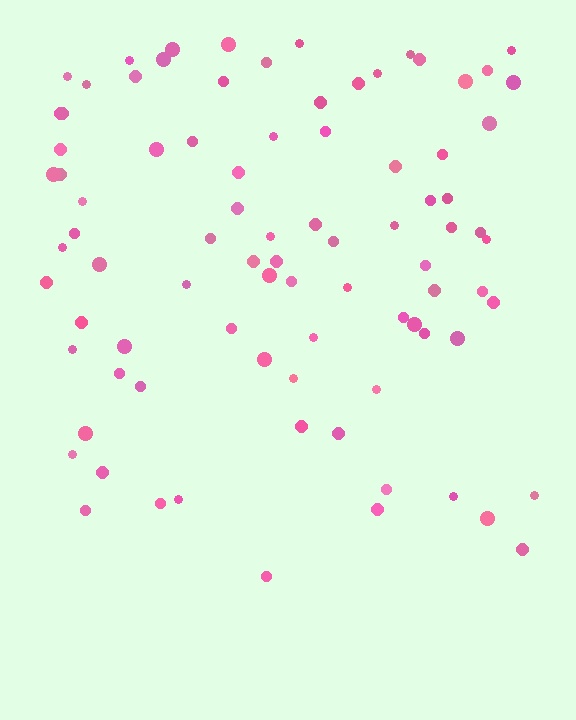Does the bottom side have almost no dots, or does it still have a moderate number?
Still a moderate number, just noticeably fewer than the top.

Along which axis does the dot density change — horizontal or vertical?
Vertical.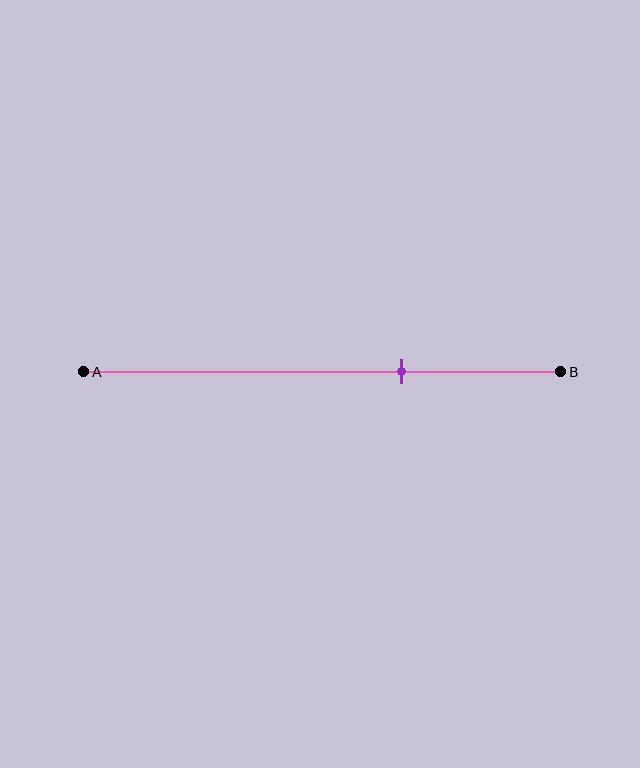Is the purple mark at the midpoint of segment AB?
No, the mark is at about 65% from A, not at the 50% midpoint.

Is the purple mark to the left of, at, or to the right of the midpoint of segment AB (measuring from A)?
The purple mark is to the right of the midpoint of segment AB.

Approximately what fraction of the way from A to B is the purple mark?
The purple mark is approximately 65% of the way from A to B.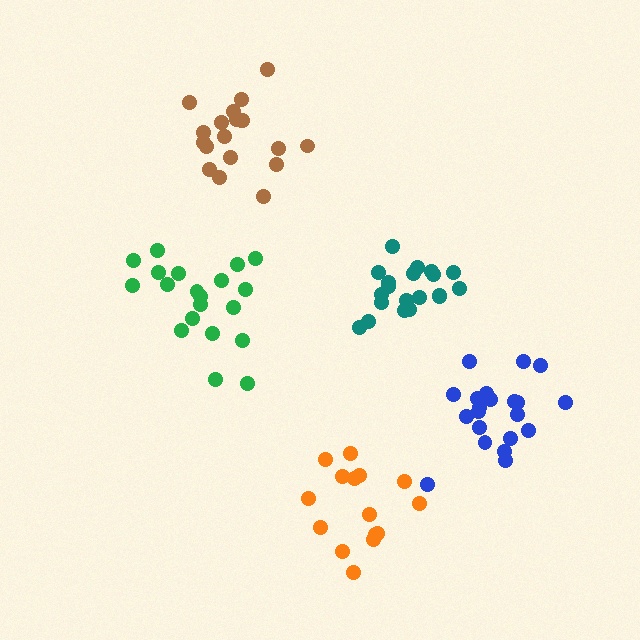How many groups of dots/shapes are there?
There are 5 groups.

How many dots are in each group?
Group 1: 20 dots, Group 2: 21 dots, Group 3: 20 dots, Group 4: 15 dots, Group 5: 19 dots (95 total).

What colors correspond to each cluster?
The clusters are colored: teal, blue, green, orange, brown.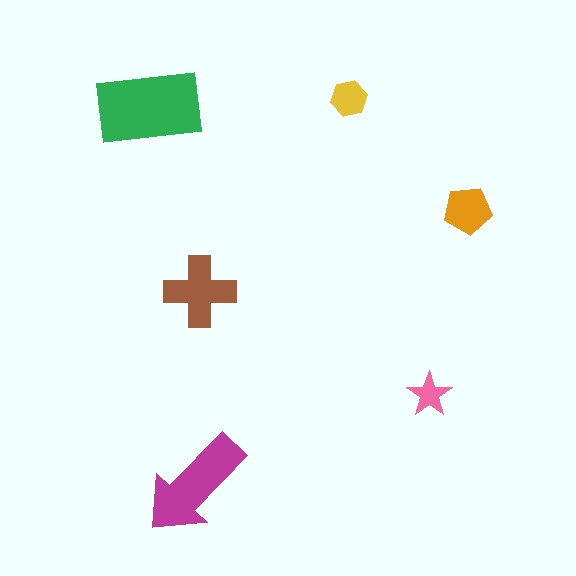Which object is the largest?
The green rectangle.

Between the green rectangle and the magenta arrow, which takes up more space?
The green rectangle.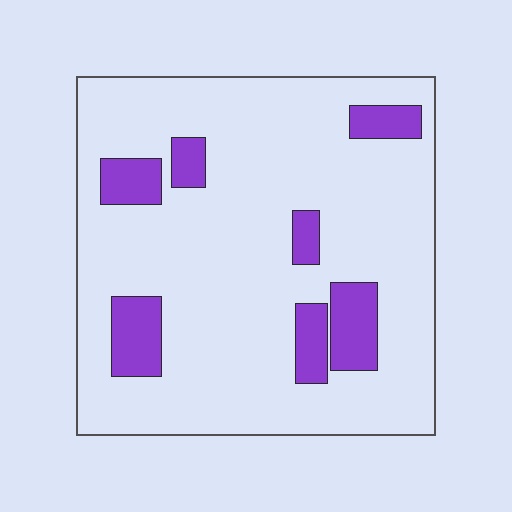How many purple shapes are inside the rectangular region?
7.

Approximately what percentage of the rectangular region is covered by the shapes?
Approximately 15%.